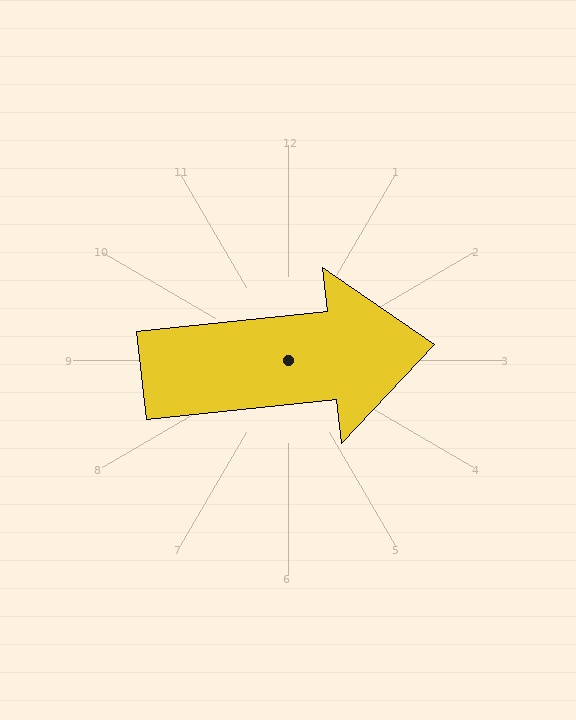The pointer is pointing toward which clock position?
Roughly 3 o'clock.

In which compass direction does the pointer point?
East.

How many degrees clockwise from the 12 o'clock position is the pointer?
Approximately 84 degrees.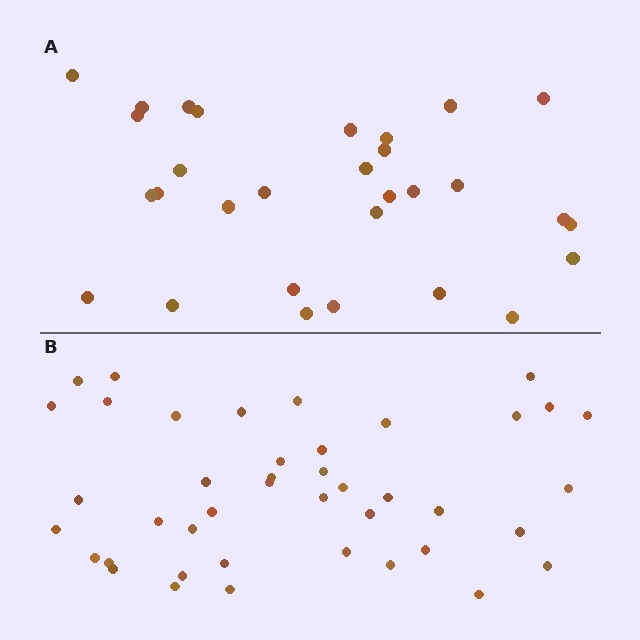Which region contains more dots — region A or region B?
Region B (the bottom region) has more dots.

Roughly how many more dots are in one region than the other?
Region B has roughly 12 or so more dots than region A.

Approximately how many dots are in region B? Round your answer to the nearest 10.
About 40 dots. (The exact count is 42, which rounds to 40.)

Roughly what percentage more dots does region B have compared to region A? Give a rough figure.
About 40% more.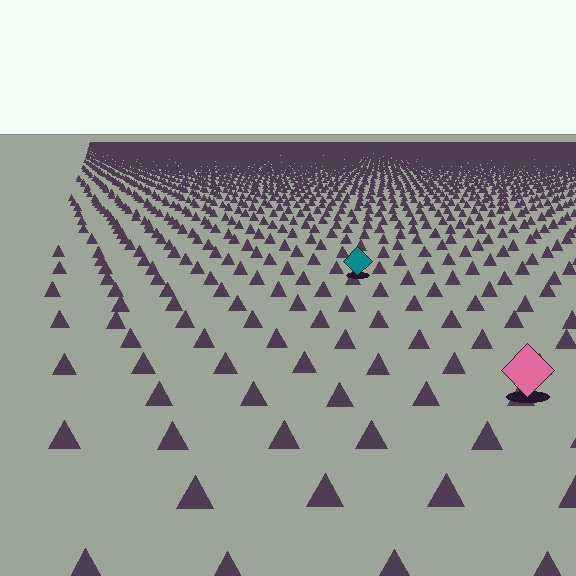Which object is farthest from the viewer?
The teal diamond is farthest from the viewer. It appears smaller and the ground texture around it is denser.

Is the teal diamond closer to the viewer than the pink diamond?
No. The pink diamond is closer — you can tell from the texture gradient: the ground texture is coarser near it.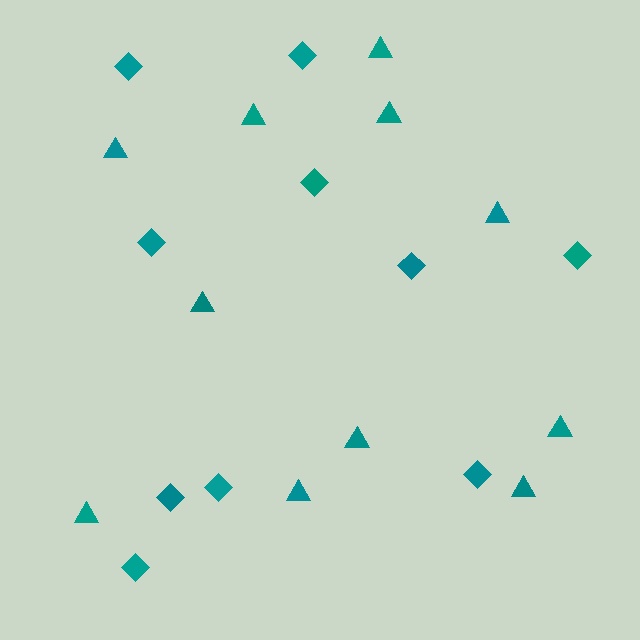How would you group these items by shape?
There are 2 groups: one group of diamonds (10) and one group of triangles (11).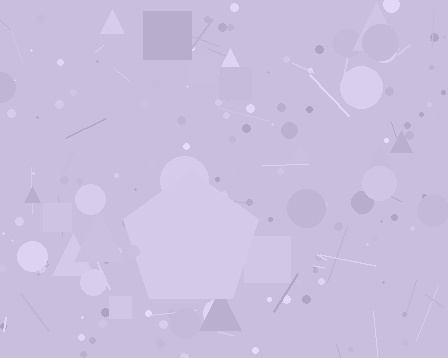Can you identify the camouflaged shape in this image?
The camouflaged shape is a pentagon.